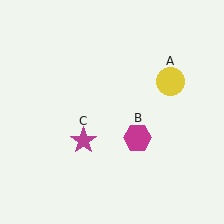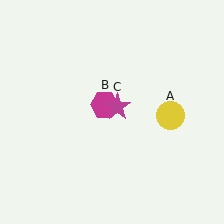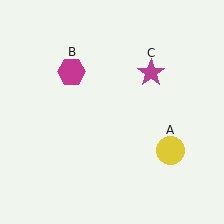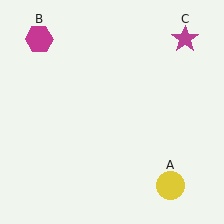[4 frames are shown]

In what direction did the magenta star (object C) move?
The magenta star (object C) moved up and to the right.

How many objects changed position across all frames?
3 objects changed position: yellow circle (object A), magenta hexagon (object B), magenta star (object C).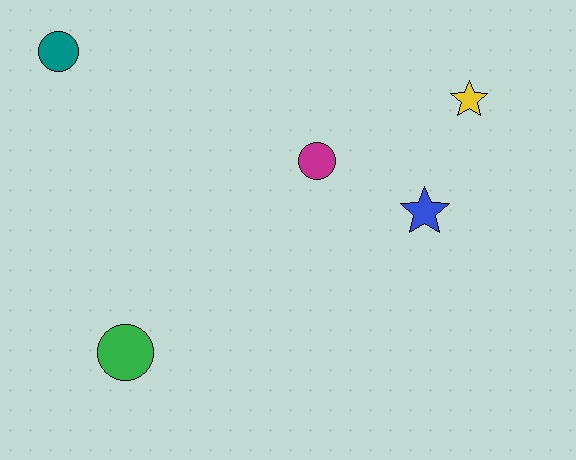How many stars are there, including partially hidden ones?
There are 2 stars.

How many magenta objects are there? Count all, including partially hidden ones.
There is 1 magenta object.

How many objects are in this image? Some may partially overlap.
There are 5 objects.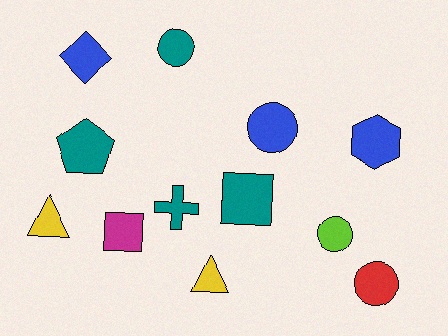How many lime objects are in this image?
There is 1 lime object.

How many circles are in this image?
There are 4 circles.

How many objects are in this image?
There are 12 objects.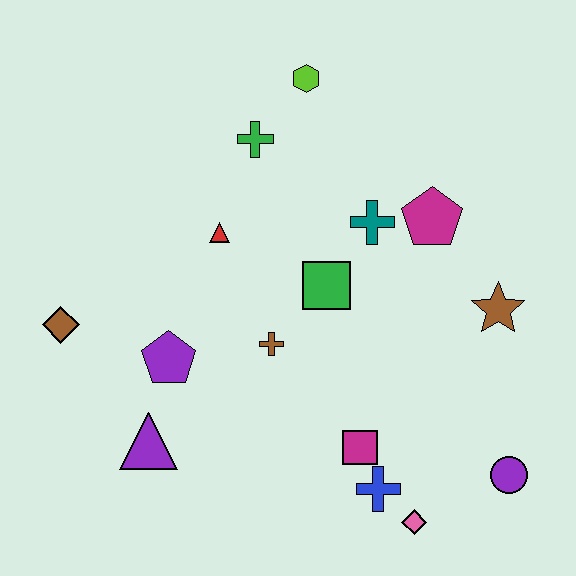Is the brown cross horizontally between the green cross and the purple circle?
Yes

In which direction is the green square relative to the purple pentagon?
The green square is to the right of the purple pentagon.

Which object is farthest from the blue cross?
The lime hexagon is farthest from the blue cross.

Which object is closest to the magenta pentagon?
The teal cross is closest to the magenta pentagon.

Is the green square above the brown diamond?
Yes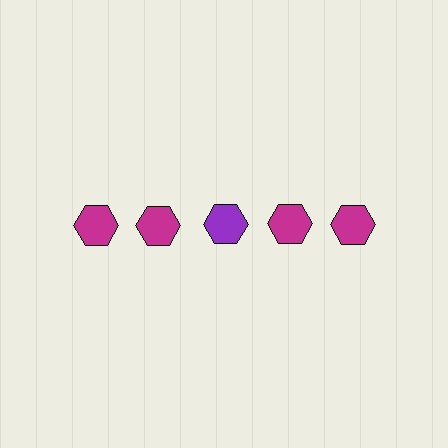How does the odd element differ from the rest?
It has a different color: purple instead of magenta.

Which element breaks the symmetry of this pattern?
The purple hexagon in the top row, center column breaks the symmetry. All other shapes are magenta hexagons.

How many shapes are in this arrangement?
There are 5 shapes arranged in a grid pattern.